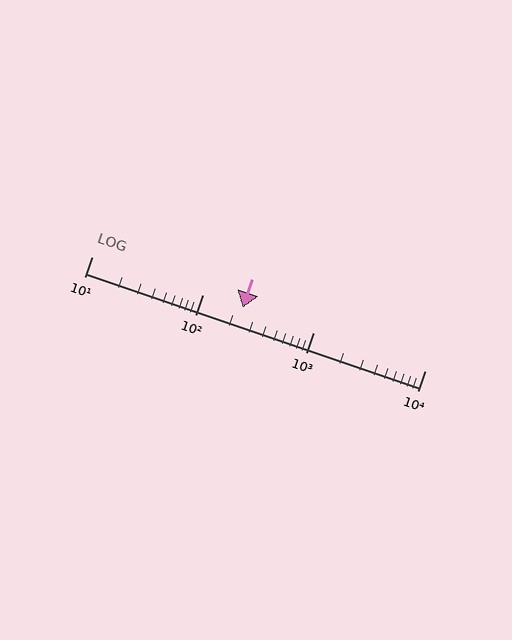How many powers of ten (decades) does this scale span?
The scale spans 3 decades, from 10 to 10000.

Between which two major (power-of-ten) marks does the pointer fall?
The pointer is between 100 and 1000.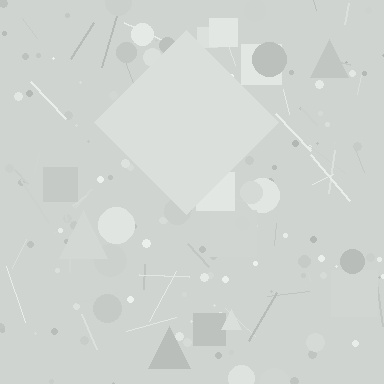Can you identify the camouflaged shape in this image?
The camouflaged shape is a diamond.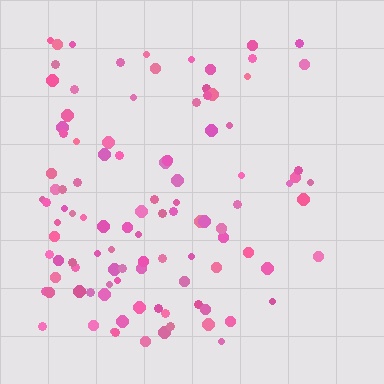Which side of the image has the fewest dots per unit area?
The right.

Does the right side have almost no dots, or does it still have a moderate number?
Still a moderate number, just noticeably fewer than the left.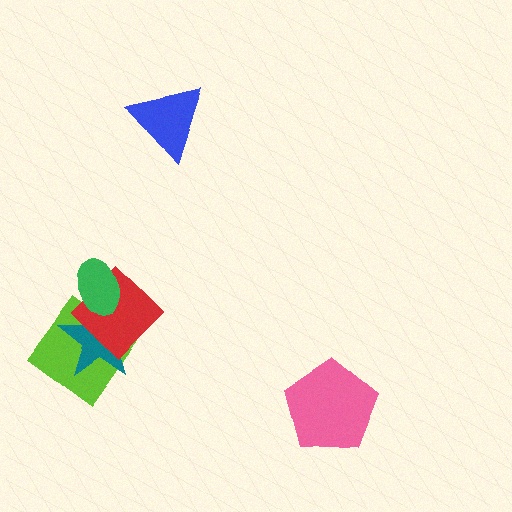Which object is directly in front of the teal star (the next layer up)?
The red diamond is directly in front of the teal star.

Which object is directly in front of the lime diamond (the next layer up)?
The teal star is directly in front of the lime diamond.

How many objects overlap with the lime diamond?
2 objects overlap with the lime diamond.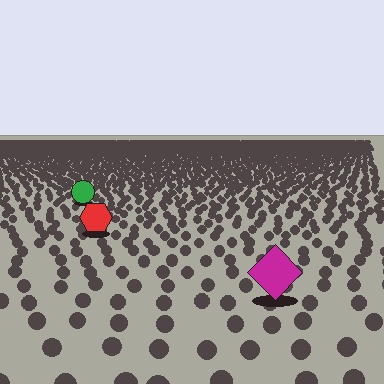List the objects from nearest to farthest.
From nearest to farthest: the magenta diamond, the red hexagon, the green circle.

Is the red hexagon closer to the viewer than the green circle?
Yes. The red hexagon is closer — you can tell from the texture gradient: the ground texture is coarser near it.